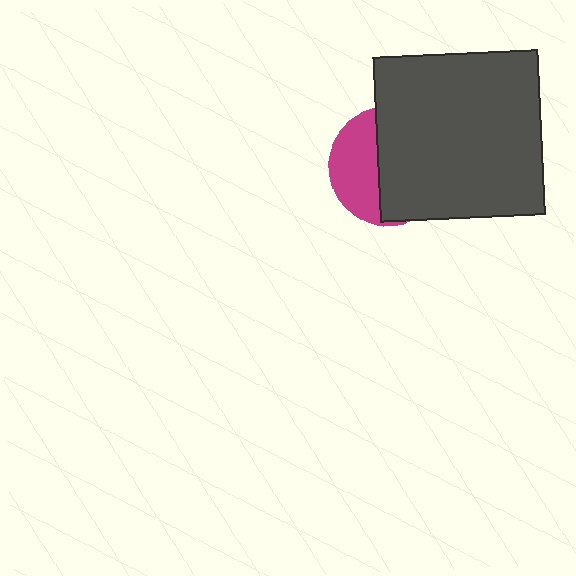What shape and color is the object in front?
The object in front is a dark gray square.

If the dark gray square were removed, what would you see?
You would see the complete magenta circle.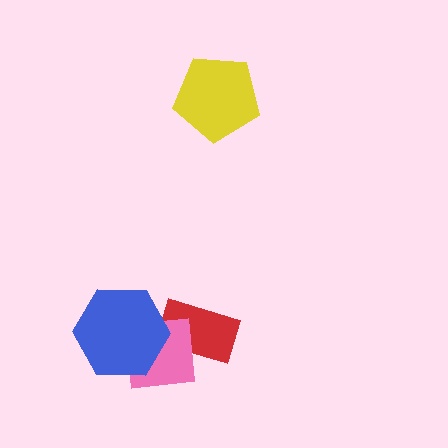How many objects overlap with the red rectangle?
2 objects overlap with the red rectangle.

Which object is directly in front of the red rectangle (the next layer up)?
The pink square is directly in front of the red rectangle.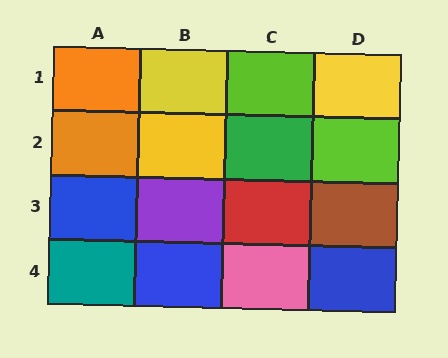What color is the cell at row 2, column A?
Orange.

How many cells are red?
1 cell is red.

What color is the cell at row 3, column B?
Purple.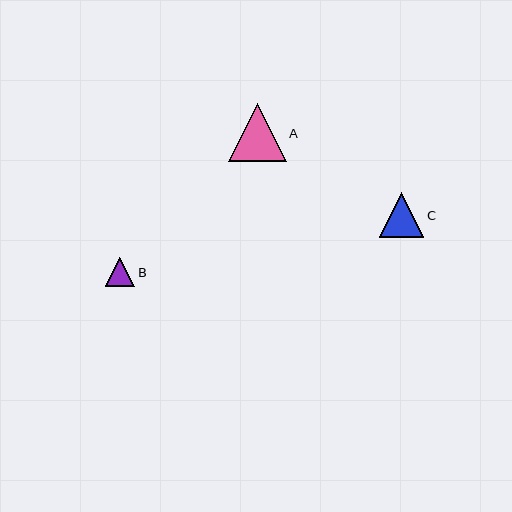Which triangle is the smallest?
Triangle B is the smallest with a size of approximately 29 pixels.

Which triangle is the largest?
Triangle A is the largest with a size of approximately 58 pixels.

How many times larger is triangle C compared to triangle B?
Triangle C is approximately 1.5 times the size of triangle B.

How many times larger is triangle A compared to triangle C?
Triangle A is approximately 1.3 times the size of triangle C.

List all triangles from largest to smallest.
From largest to smallest: A, C, B.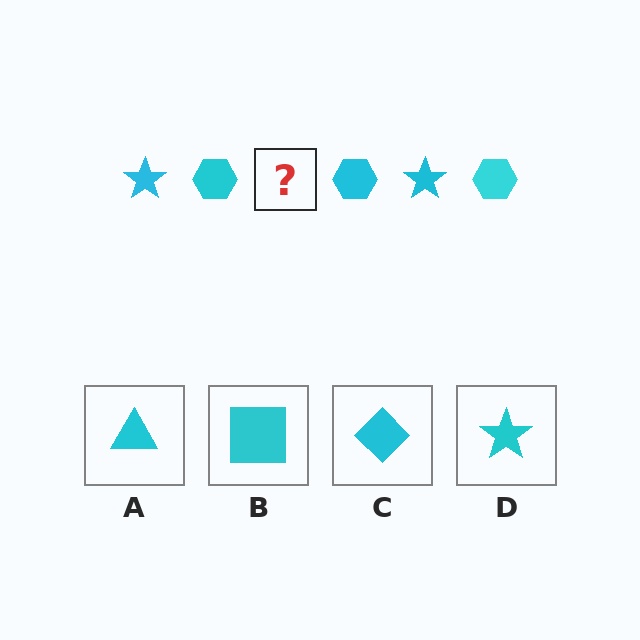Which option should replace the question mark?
Option D.